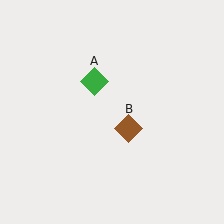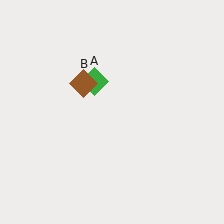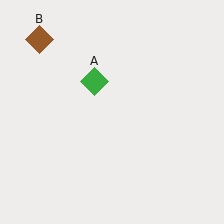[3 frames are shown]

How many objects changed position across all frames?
1 object changed position: brown diamond (object B).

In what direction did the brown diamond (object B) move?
The brown diamond (object B) moved up and to the left.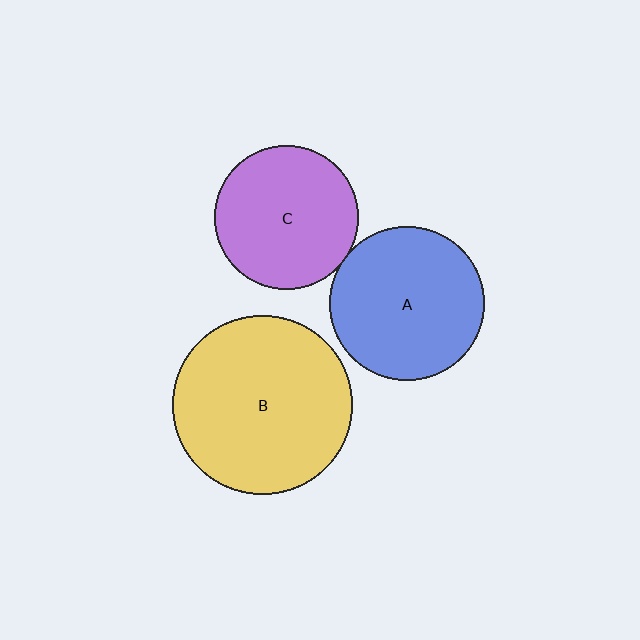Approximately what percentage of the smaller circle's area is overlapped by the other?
Approximately 5%.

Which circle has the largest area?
Circle B (yellow).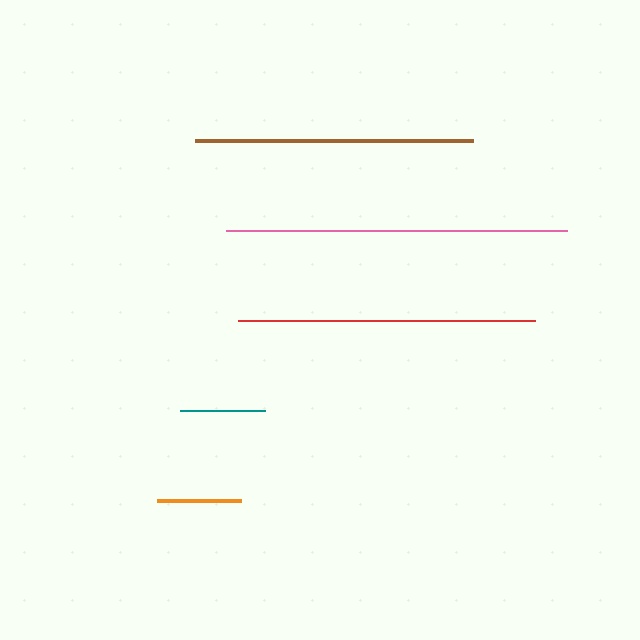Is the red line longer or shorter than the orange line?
The red line is longer than the orange line.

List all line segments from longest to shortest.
From longest to shortest: pink, red, brown, teal, orange.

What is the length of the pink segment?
The pink segment is approximately 341 pixels long.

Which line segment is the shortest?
The orange line is the shortest at approximately 84 pixels.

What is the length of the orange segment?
The orange segment is approximately 84 pixels long.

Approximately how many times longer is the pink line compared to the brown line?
The pink line is approximately 1.2 times the length of the brown line.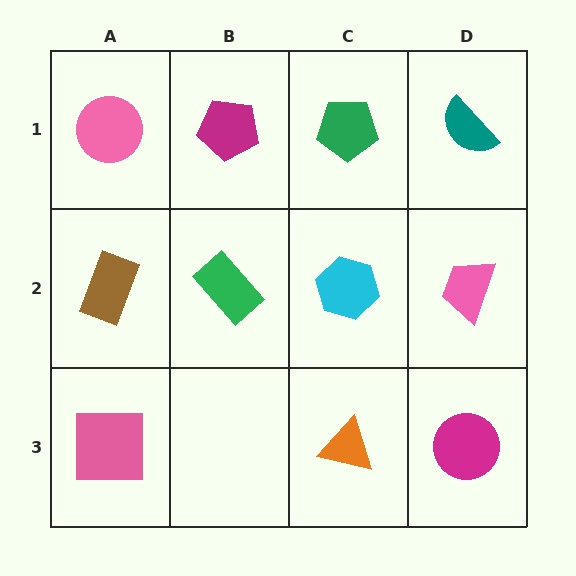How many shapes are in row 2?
4 shapes.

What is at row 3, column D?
A magenta circle.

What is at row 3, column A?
A pink square.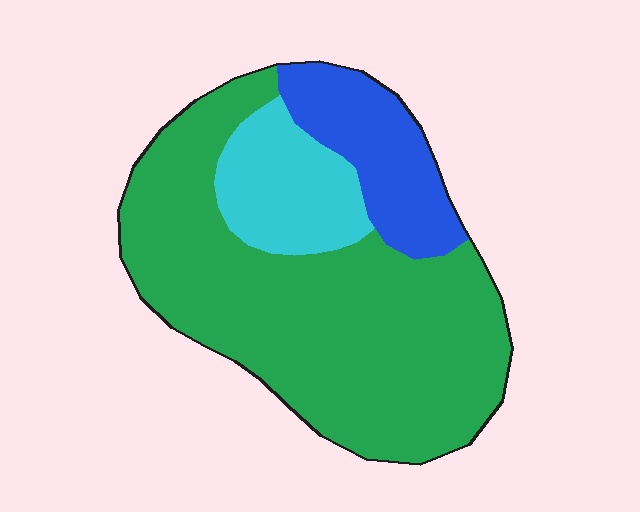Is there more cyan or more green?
Green.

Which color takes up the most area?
Green, at roughly 65%.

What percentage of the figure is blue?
Blue takes up about one sixth (1/6) of the figure.